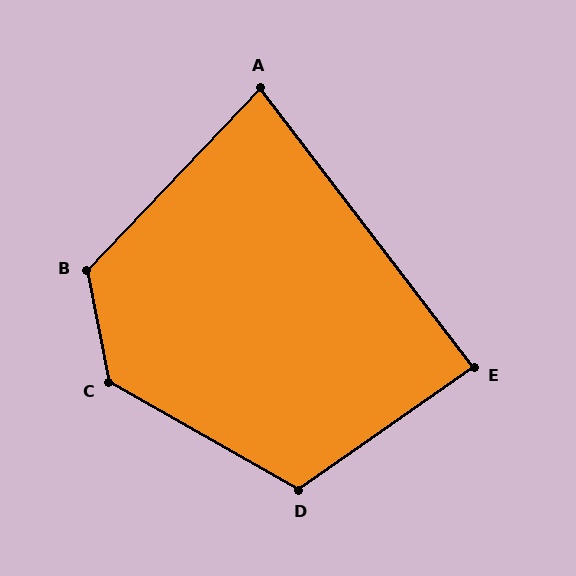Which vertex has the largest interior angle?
C, at approximately 131 degrees.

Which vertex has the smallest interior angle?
A, at approximately 81 degrees.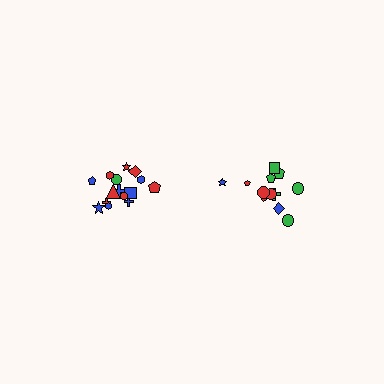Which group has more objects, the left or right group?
The left group.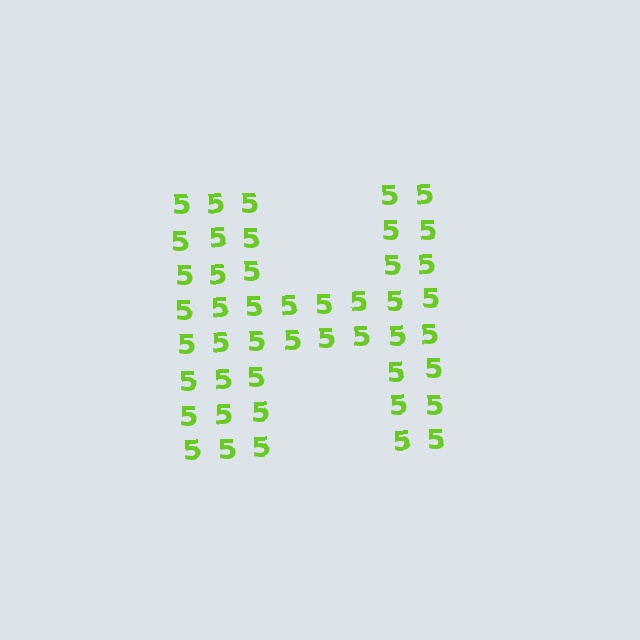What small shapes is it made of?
It is made of small digit 5's.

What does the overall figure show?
The overall figure shows the letter H.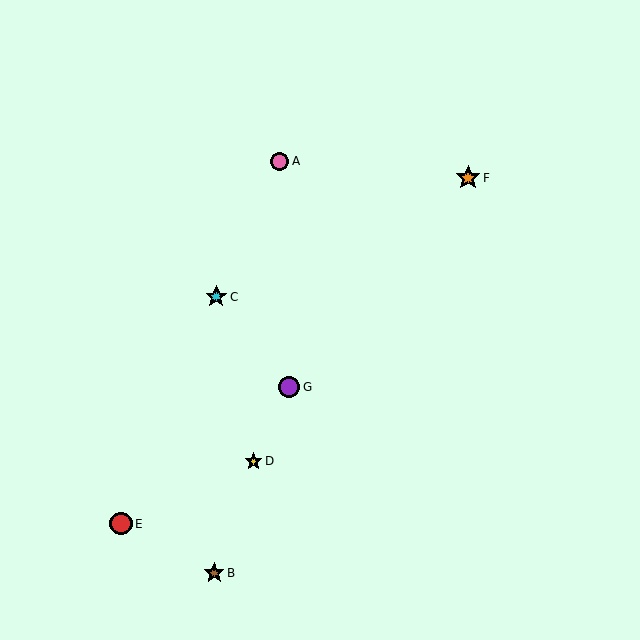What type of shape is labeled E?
Shape E is a red circle.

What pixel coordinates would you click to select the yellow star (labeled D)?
Click at (254, 461) to select the yellow star D.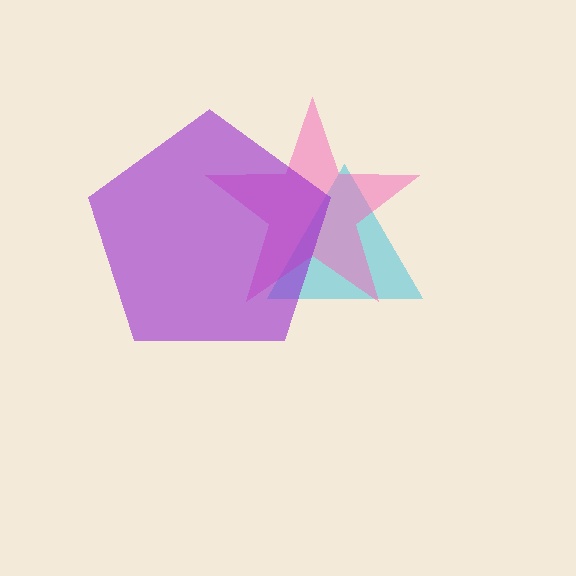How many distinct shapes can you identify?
There are 3 distinct shapes: a cyan triangle, a pink star, a purple pentagon.